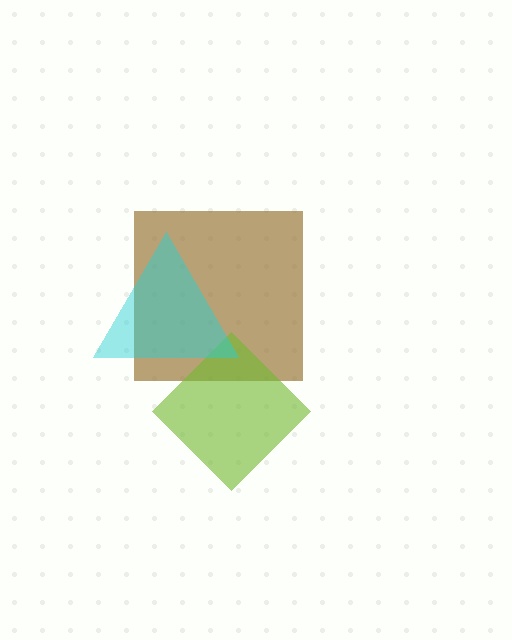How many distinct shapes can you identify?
There are 3 distinct shapes: a brown square, a lime diamond, a cyan triangle.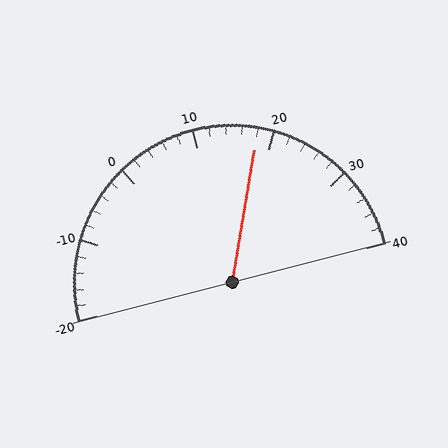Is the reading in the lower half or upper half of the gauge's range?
The reading is in the upper half of the range (-20 to 40).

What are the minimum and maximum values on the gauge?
The gauge ranges from -20 to 40.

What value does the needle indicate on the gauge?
The needle indicates approximately 18.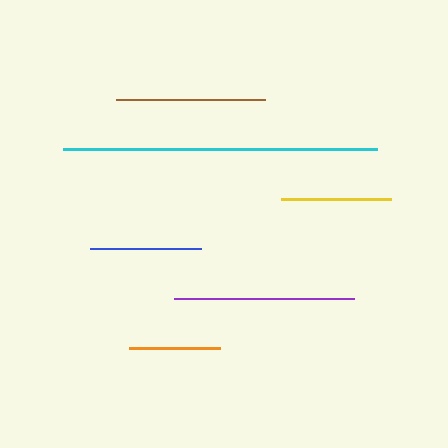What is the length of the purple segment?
The purple segment is approximately 179 pixels long.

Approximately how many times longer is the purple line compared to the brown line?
The purple line is approximately 1.2 times the length of the brown line.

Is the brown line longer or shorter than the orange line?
The brown line is longer than the orange line.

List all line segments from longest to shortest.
From longest to shortest: cyan, purple, brown, blue, yellow, orange.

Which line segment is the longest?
The cyan line is the longest at approximately 314 pixels.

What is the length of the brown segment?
The brown segment is approximately 149 pixels long.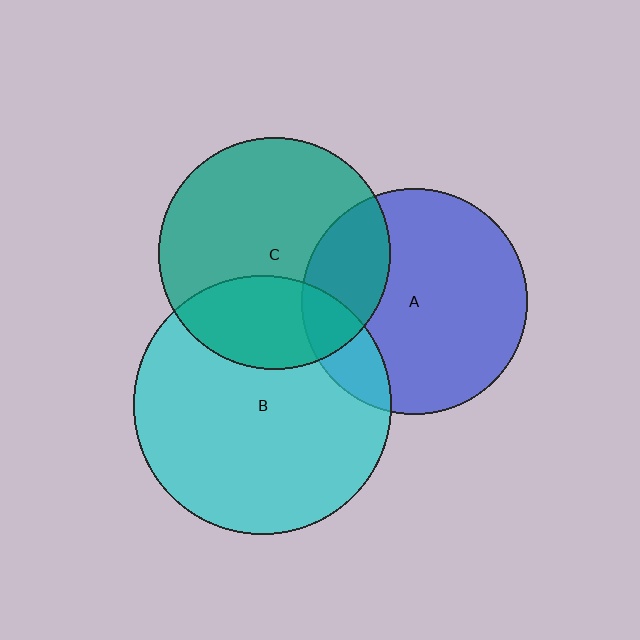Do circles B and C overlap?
Yes.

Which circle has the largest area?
Circle B (cyan).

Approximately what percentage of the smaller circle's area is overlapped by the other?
Approximately 30%.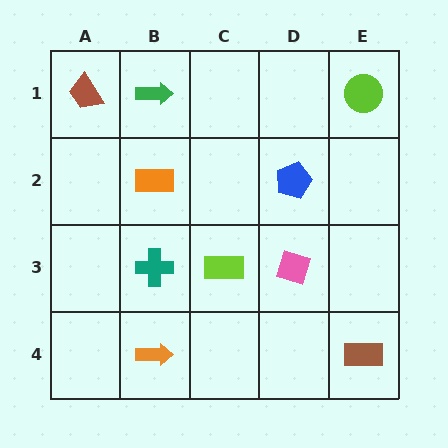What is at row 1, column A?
A brown trapezoid.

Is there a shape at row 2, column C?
No, that cell is empty.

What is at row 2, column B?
An orange rectangle.